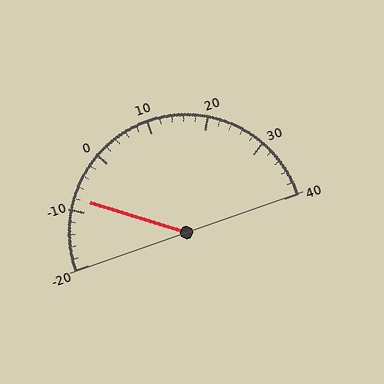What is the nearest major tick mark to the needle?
The nearest major tick mark is -10.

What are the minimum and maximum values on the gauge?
The gauge ranges from -20 to 40.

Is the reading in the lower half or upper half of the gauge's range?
The reading is in the lower half of the range (-20 to 40).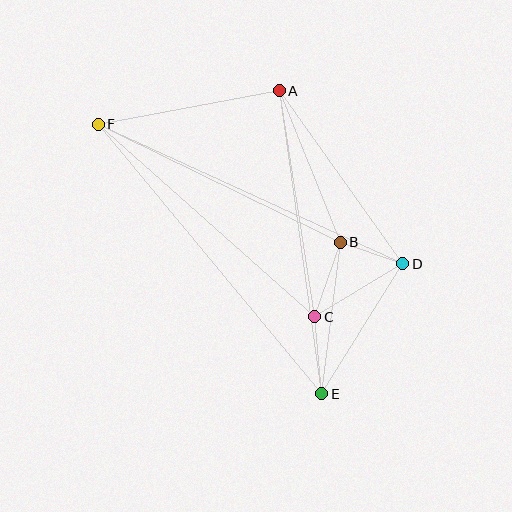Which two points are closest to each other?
Points B and D are closest to each other.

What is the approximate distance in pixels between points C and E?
The distance between C and E is approximately 77 pixels.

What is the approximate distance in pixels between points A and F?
The distance between A and F is approximately 184 pixels.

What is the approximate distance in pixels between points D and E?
The distance between D and E is approximately 153 pixels.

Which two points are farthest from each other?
Points E and F are farthest from each other.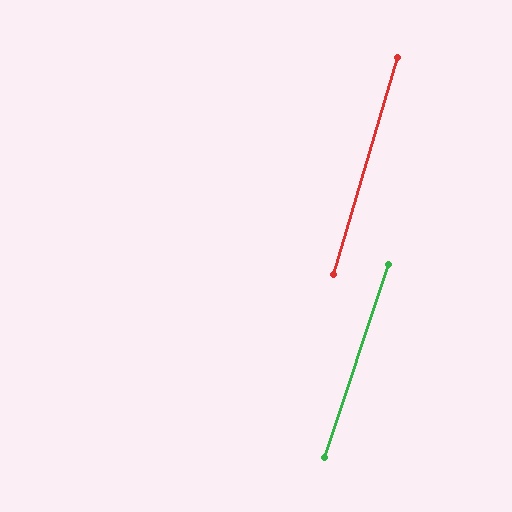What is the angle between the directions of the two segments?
Approximately 2 degrees.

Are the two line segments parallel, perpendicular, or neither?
Parallel — their directions differ by only 1.8°.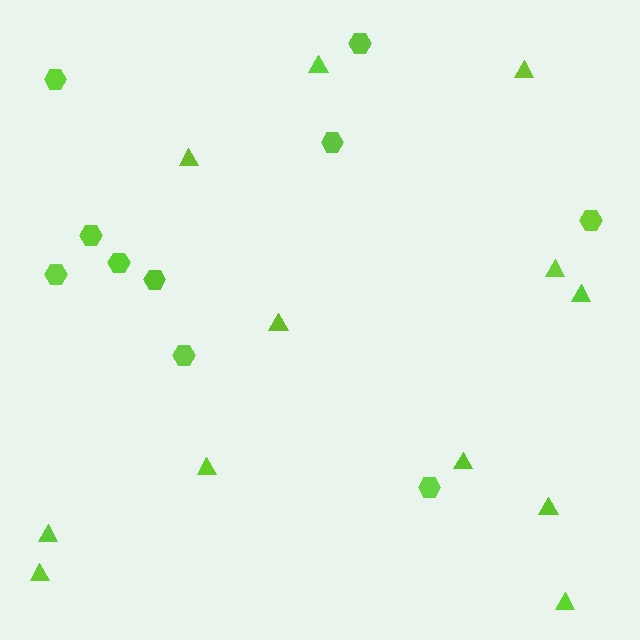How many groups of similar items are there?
There are 2 groups: one group of triangles (12) and one group of hexagons (10).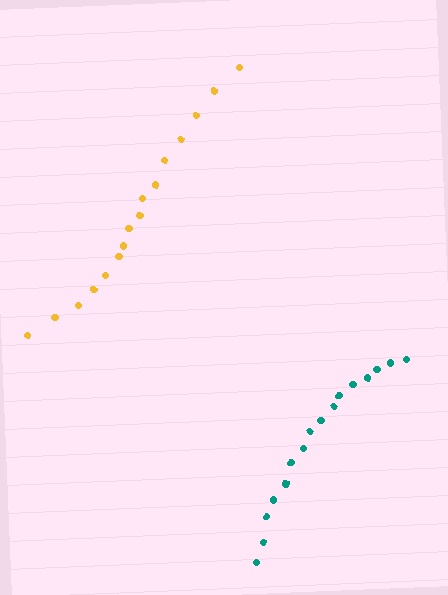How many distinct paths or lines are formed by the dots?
There are 2 distinct paths.